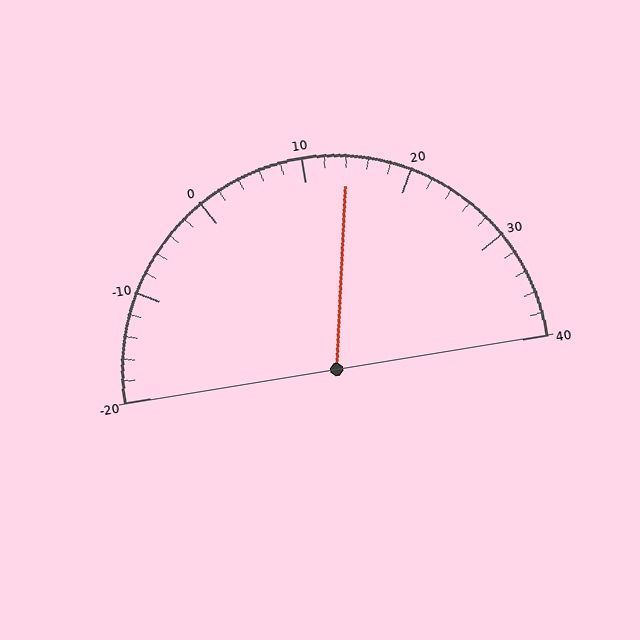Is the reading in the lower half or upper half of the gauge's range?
The reading is in the upper half of the range (-20 to 40).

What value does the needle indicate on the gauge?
The needle indicates approximately 14.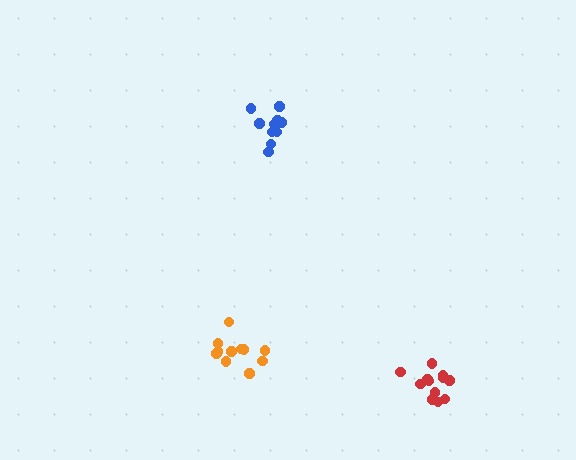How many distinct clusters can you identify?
There are 3 distinct clusters.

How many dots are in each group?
Group 1: 11 dots, Group 2: 12 dots, Group 3: 11 dots (34 total).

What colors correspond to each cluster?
The clusters are colored: blue, red, orange.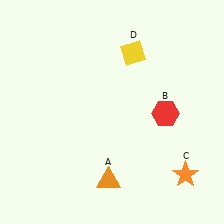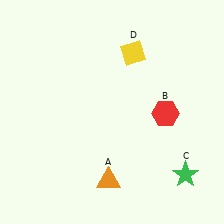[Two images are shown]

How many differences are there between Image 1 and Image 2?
There is 1 difference between the two images.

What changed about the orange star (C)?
In Image 1, C is orange. In Image 2, it changed to green.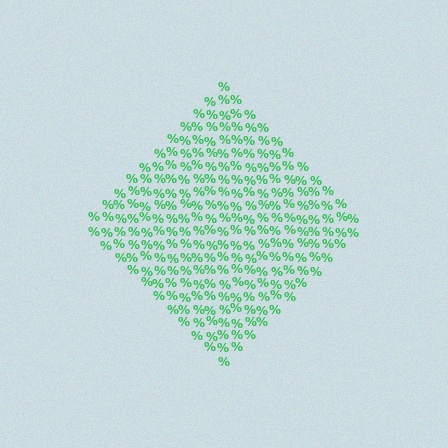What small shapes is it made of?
It is made of small percent signs.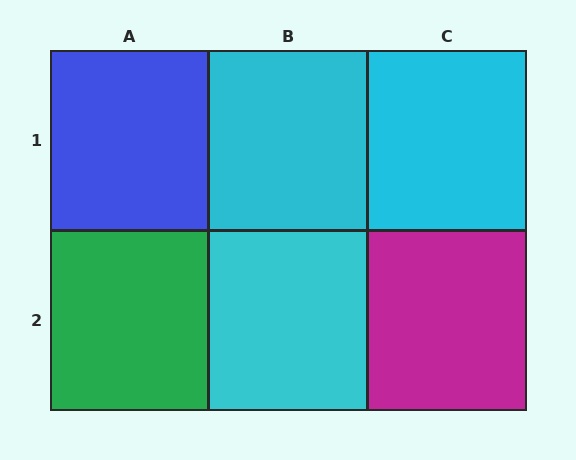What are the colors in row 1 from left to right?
Blue, cyan, cyan.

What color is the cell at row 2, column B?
Cyan.